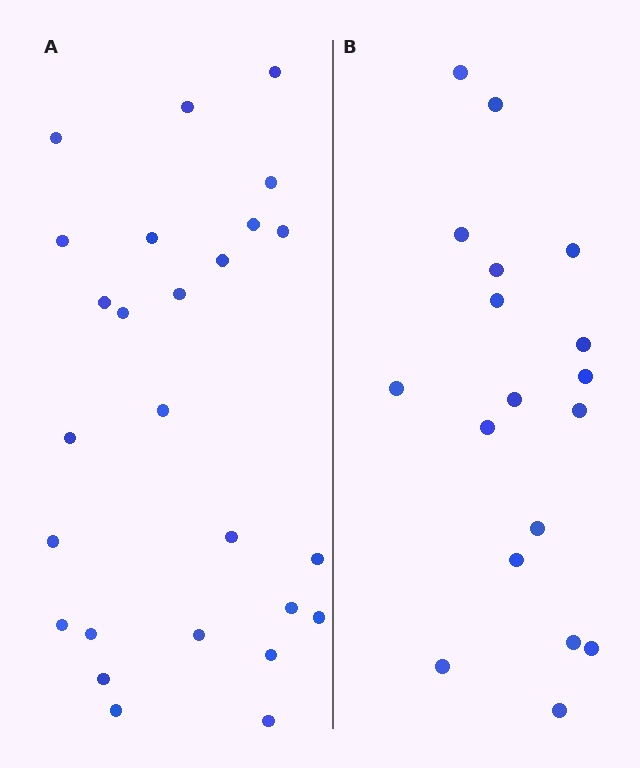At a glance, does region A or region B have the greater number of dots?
Region A (the left region) has more dots.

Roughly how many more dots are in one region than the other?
Region A has roughly 8 or so more dots than region B.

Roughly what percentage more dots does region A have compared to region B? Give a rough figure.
About 45% more.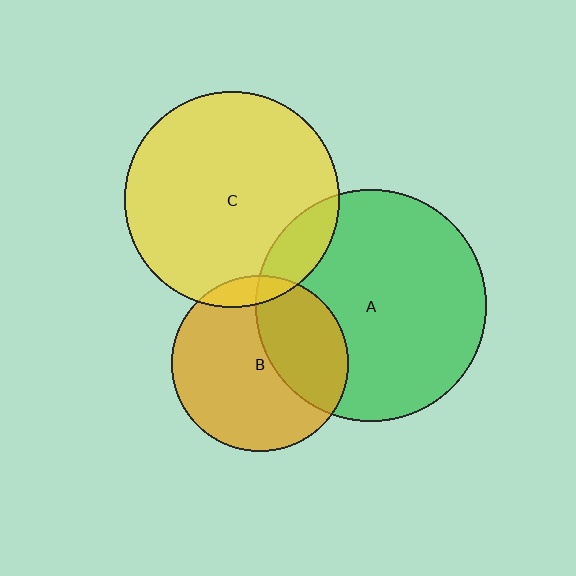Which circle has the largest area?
Circle A (green).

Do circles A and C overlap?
Yes.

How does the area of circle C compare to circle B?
Approximately 1.5 times.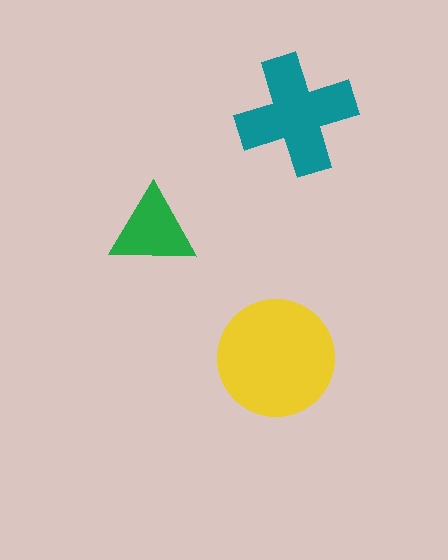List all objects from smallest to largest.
The green triangle, the teal cross, the yellow circle.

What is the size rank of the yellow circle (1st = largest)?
1st.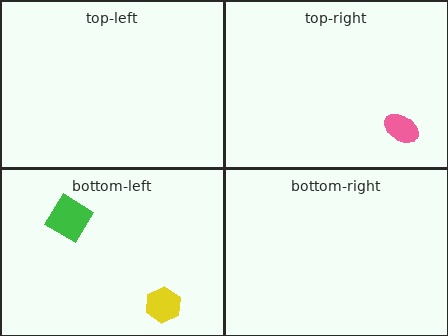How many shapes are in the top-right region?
1.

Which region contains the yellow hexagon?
The bottom-left region.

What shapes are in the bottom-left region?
The yellow hexagon, the green diamond.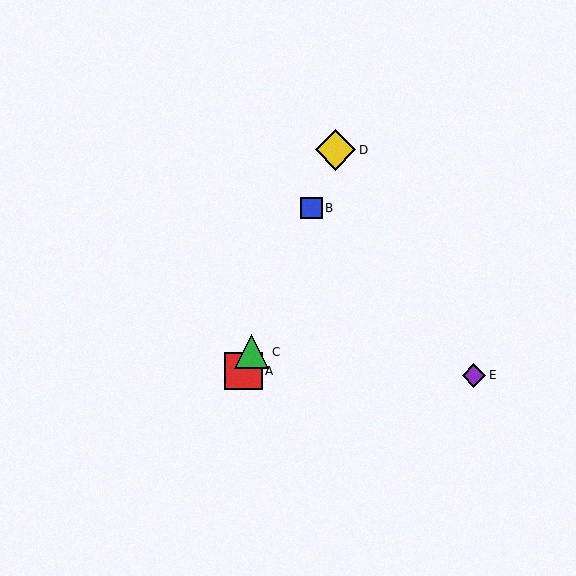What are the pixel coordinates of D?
Object D is at (336, 150).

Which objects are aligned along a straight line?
Objects A, B, C, D are aligned along a straight line.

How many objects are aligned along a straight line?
4 objects (A, B, C, D) are aligned along a straight line.